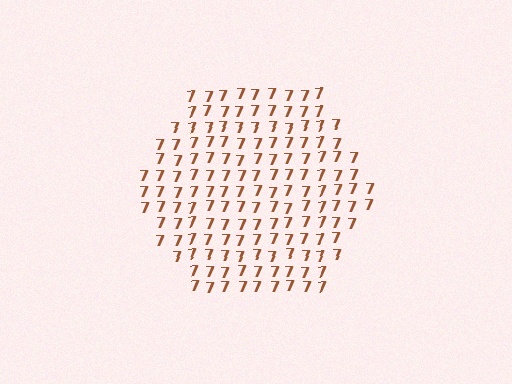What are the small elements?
The small elements are digit 7's.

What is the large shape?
The large shape is a hexagon.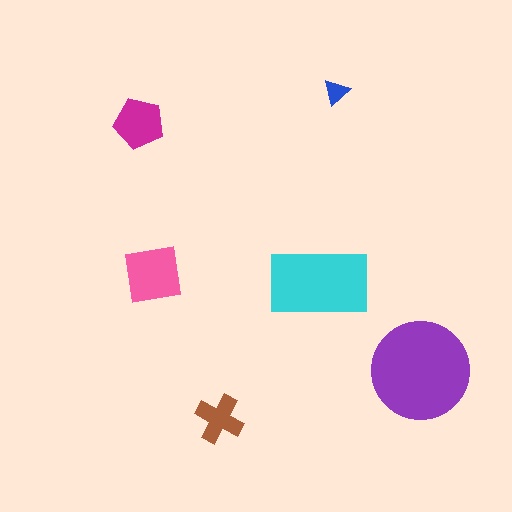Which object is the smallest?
The blue triangle.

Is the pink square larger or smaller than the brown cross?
Larger.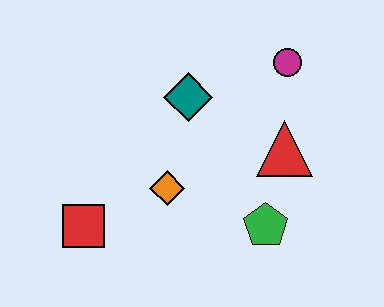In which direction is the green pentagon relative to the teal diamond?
The green pentagon is below the teal diamond.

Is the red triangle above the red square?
Yes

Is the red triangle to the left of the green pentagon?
No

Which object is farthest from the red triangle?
The red square is farthest from the red triangle.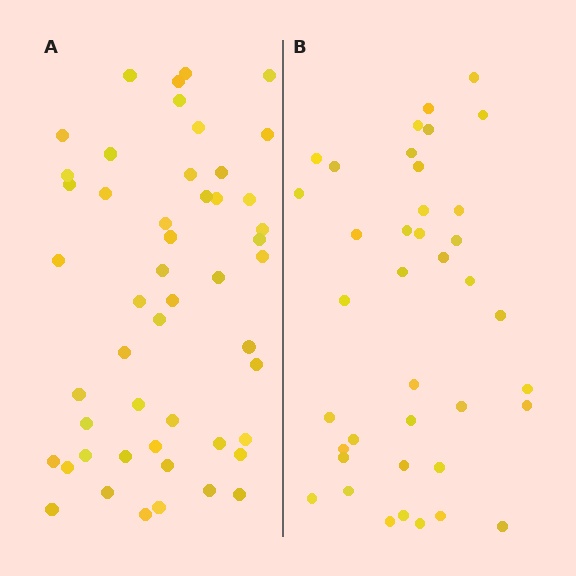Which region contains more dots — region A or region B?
Region A (the left region) has more dots.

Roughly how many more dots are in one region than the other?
Region A has roughly 12 or so more dots than region B.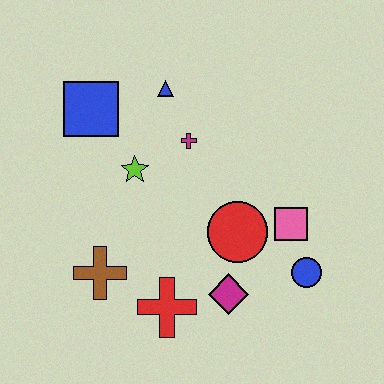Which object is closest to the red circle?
The pink square is closest to the red circle.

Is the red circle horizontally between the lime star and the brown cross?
No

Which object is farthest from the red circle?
The blue square is farthest from the red circle.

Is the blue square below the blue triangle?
Yes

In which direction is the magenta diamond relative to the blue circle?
The magenta diamond is to the left of the blue circle.